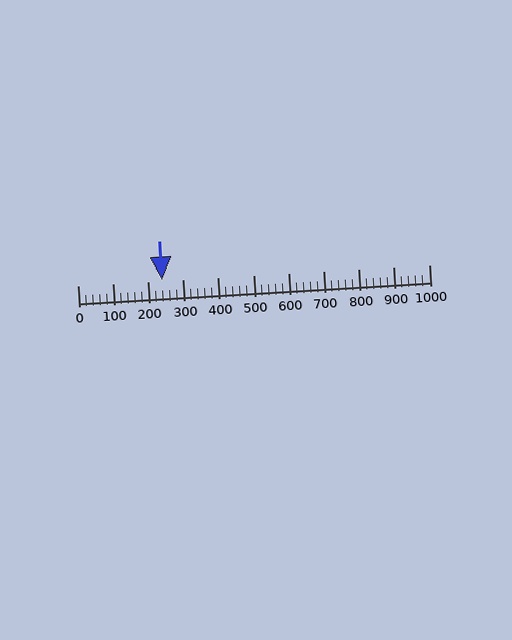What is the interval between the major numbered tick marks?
The major tick marks are spaced 100 units apart.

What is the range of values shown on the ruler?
The ruler shows values from 0 to 1000.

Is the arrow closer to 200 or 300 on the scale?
The arrow is closer to 200.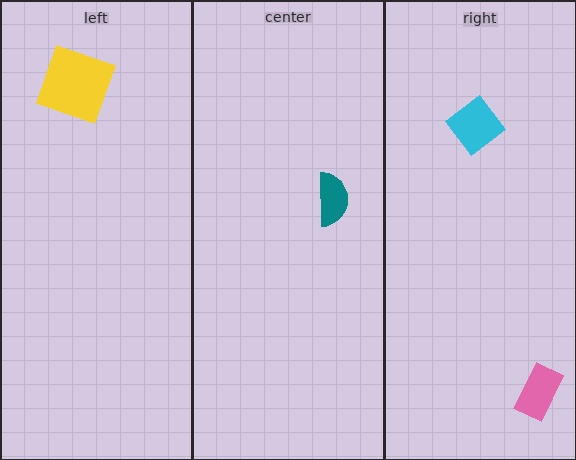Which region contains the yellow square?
The left region.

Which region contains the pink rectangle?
The right region.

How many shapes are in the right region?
2.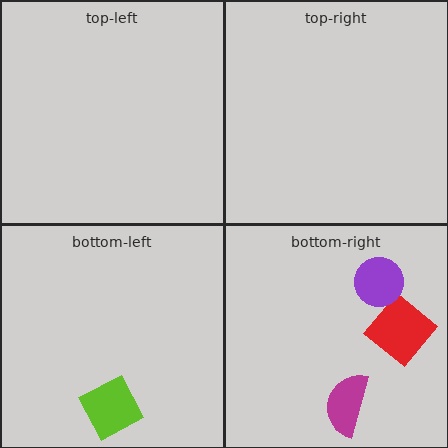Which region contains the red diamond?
The bottom-right region.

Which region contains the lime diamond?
The bottom-left region.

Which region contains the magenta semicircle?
The bottom-right region.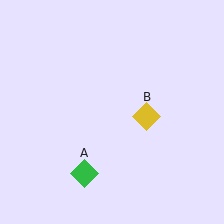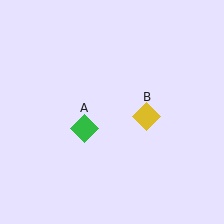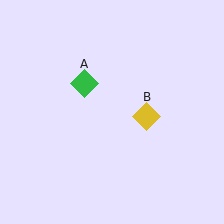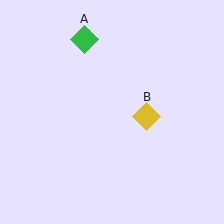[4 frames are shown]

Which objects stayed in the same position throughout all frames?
Yellow diamond (object B) remained stationary.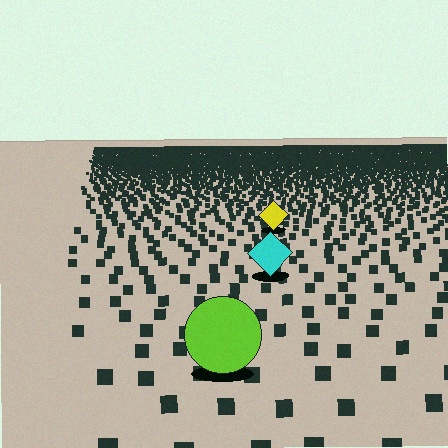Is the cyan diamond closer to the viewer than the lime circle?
No. The lime circle is closer — you can tell from the texture gradient: the ground texture is coarser near it.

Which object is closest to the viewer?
The lime circle is closest. The texture marks near it are larger and more spread out.